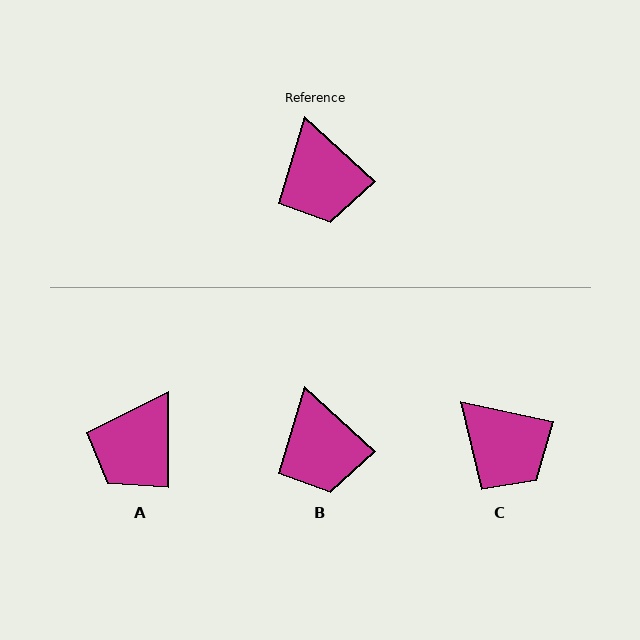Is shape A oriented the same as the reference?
No, it is off by about 47 degrees.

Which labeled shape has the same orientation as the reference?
B.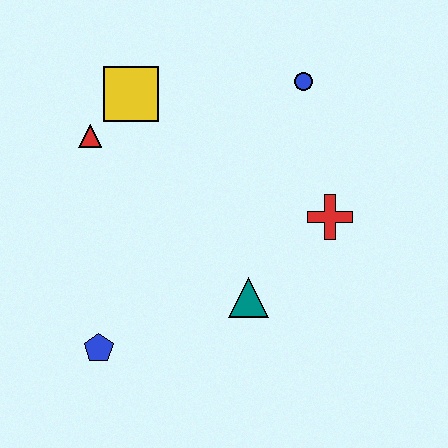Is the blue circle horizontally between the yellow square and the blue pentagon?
No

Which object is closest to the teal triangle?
The red cross is closest to the teal triangle.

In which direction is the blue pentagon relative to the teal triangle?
The blue pentagon is to the left of the teal triangle.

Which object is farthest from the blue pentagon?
The blue circle is farthest from the blue pentagon.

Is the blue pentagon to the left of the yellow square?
Yes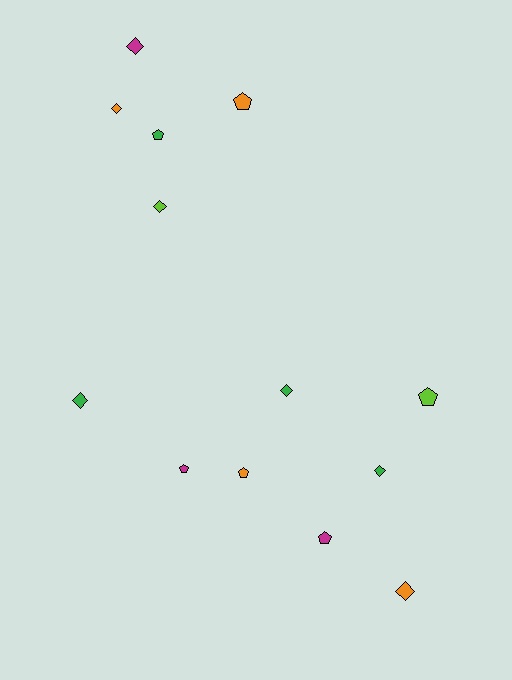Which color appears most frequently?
Green, with 4 objects.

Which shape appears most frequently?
Diamond, with 7 objects.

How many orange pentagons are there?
There are 2 orange pentagons.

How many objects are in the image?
There are 13 objects.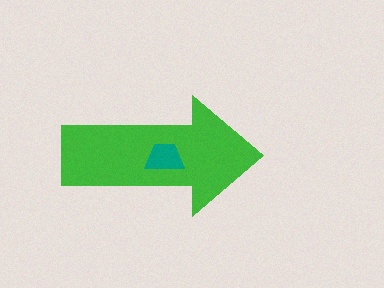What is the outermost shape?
The green arrow.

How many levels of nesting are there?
2.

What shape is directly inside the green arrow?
The teal trapezoid.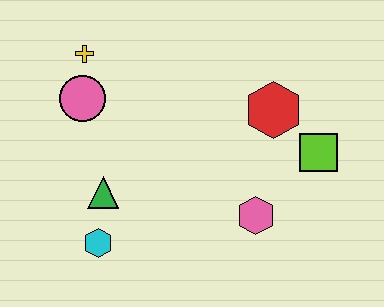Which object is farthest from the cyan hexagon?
The lime square is farthest from the cyan hexagon.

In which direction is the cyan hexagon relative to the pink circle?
The cyan hexagon is below the pink circle.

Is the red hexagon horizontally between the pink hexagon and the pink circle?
No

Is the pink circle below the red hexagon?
No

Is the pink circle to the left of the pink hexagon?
Yes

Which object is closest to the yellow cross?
The pink circle is closest to the yellow cross.